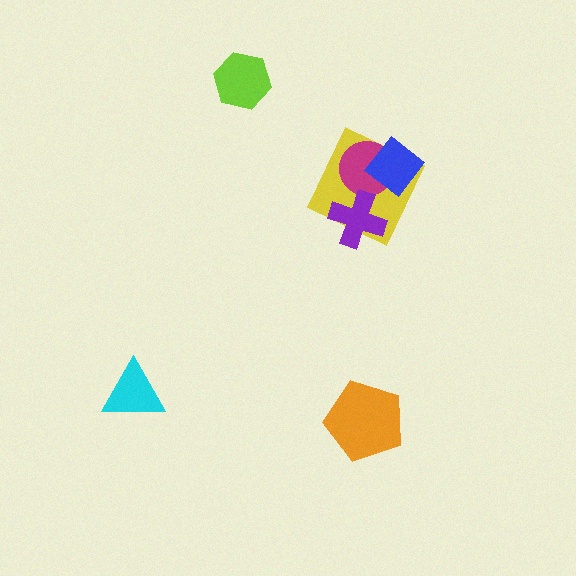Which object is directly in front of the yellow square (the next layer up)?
The magenta circle is directly in front of the yellow square.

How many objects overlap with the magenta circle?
2 objects overlap with the magenta circle.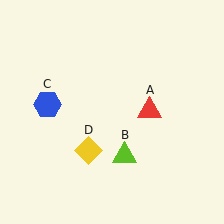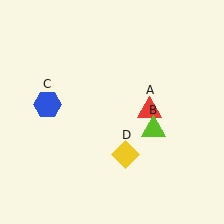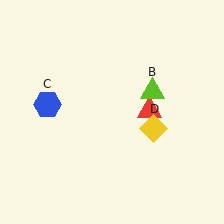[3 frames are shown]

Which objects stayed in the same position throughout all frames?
Red triangle (object A) and blue hexagon (object C) remained stationary.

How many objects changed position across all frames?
2 objects changed position: lime triangle (object B), yellow diamond (object D).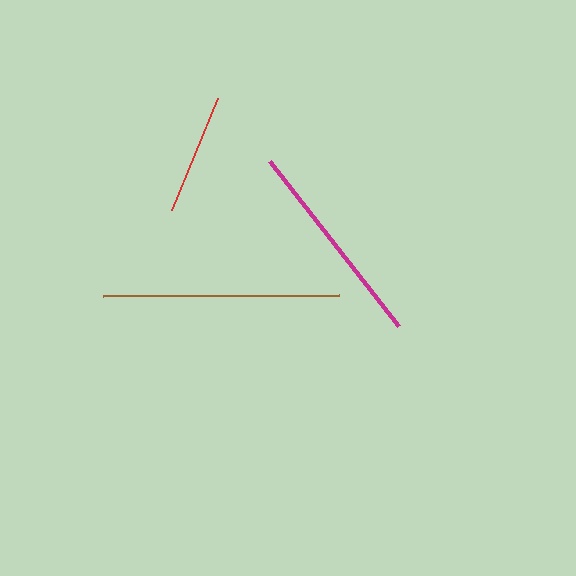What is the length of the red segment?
The red segment is approximately 121 pixels long.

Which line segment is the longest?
The brown line is the longest at approximately 235 pixels.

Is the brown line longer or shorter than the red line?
The brown line is longer than the red line.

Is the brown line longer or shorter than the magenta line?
The brown line is longer than the magenta line.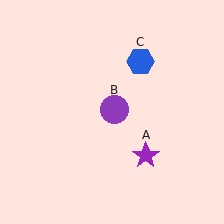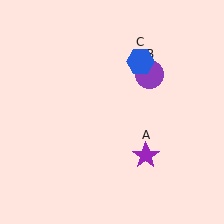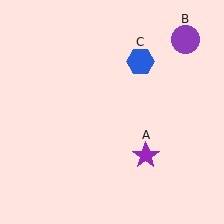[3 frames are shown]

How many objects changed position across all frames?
1 object changed position: purple circle (object B).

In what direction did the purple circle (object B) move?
The purple circle (object B) moved up and to the right.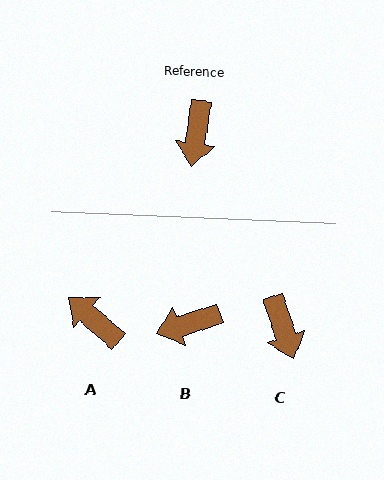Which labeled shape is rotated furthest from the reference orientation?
A, about 123 degrees away.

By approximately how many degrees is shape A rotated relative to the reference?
Approximately 123 degrees clockwise.